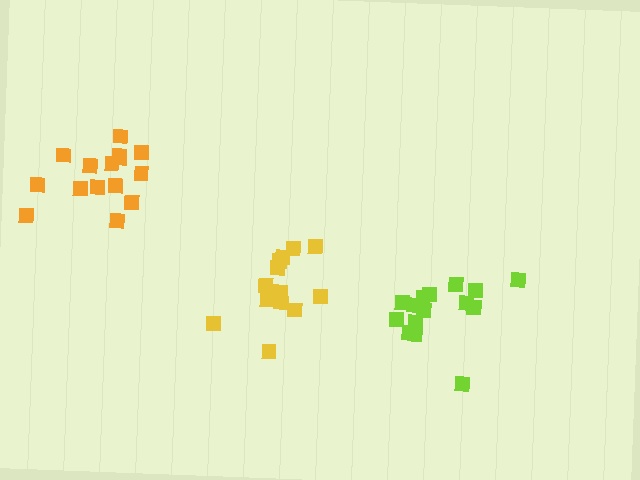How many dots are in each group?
Group 1: 13 dots, Group 2: 15 dots, Group 3: 15 dots (43 total).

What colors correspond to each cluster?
The clusters are colored: yellow, lime, orange.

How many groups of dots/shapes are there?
There are 3 groups.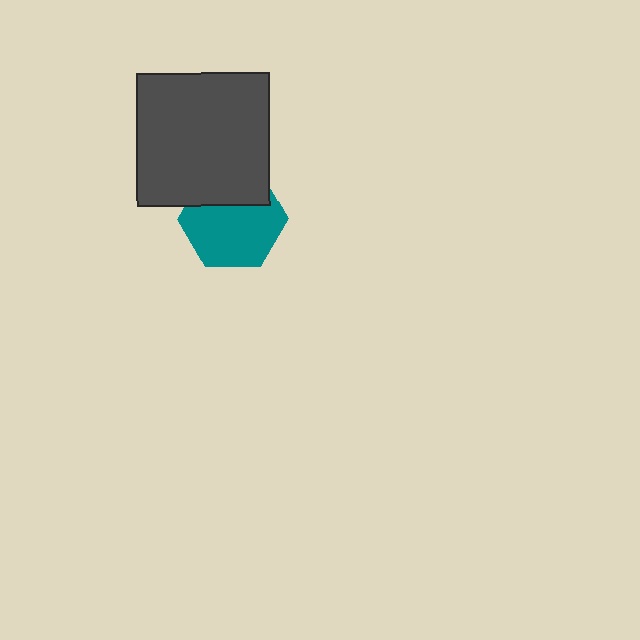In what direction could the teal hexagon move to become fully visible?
The teal hexagon could move down. That would shift it out from behind the dark gray square entirely.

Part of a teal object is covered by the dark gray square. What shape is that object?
It is a hexagon.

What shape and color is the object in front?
The object in front is a dark gray square.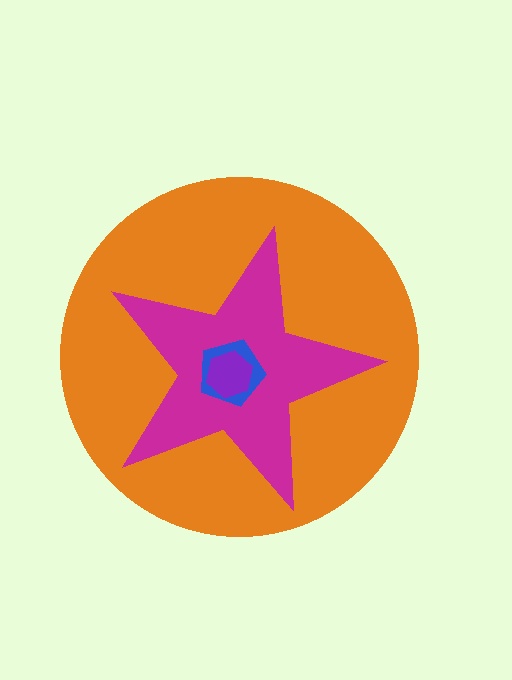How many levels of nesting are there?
4.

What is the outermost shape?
The orange circle.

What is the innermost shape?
The purple hexagon.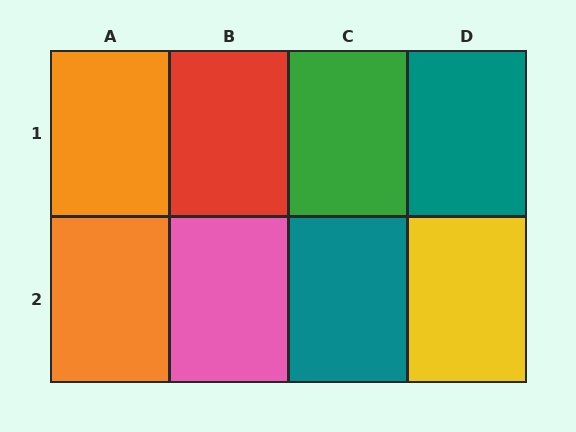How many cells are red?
1 cell is red.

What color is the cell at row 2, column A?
Orange.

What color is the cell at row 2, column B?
Pink.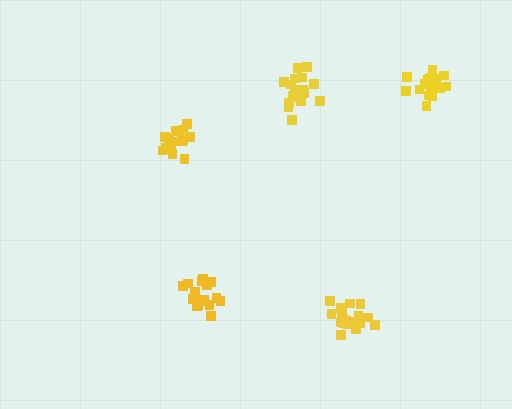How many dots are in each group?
Group 1: 16 dots, Group 2: 19 dots, Group 3: 18 dots, Group 4: 16 dots, Group 5: 19 dots (88 total).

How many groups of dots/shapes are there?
There are 5 groups.